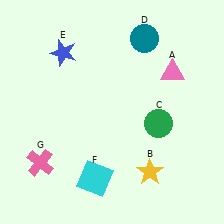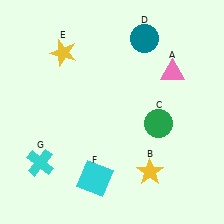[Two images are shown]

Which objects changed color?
E changed from blue to yellow. G changed from pink to cyan.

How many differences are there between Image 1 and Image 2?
There are 2 differences between the two images.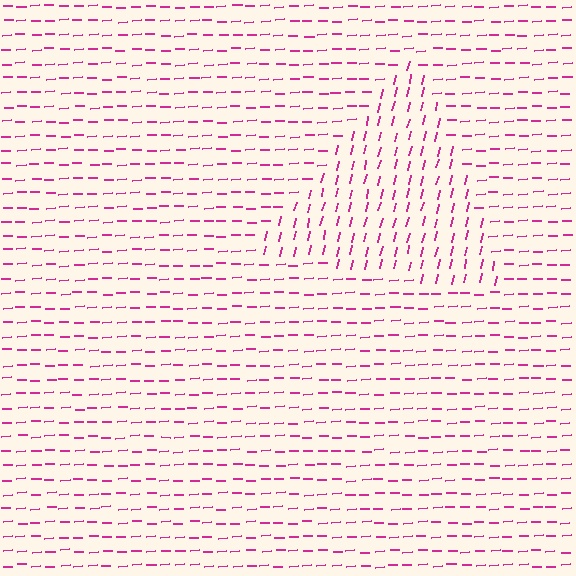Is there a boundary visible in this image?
Yes, there is a texture boundary formed by a change in line orientation.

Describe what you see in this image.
The image is filled with small magenta line segments. A triangle region in the image has lines oriented differently from the surrounding lines, creating a visible texture boundary.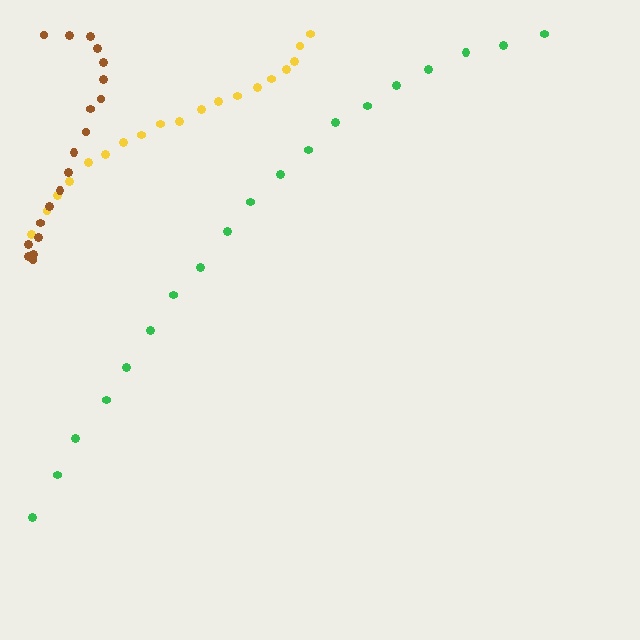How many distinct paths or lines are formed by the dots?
There are 3 distinct paths.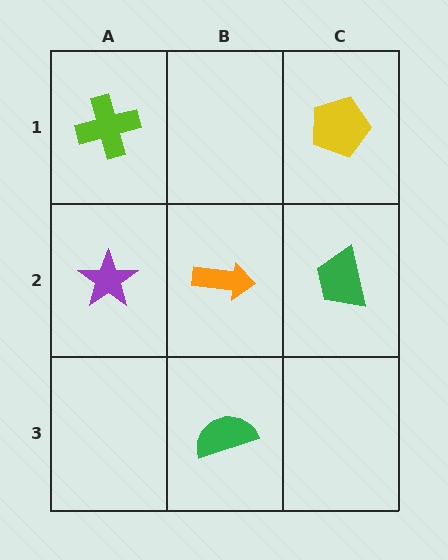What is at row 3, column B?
A green semicircle.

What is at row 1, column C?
A yellow pentagon.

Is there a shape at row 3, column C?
No, that cell is empty.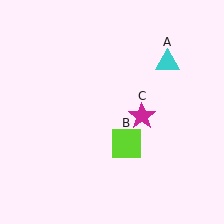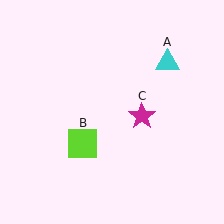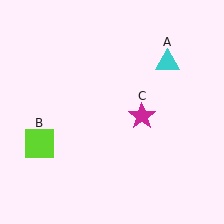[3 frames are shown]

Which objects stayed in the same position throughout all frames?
Cyan triangle (object A) and magenta star (object C) remained stationary.